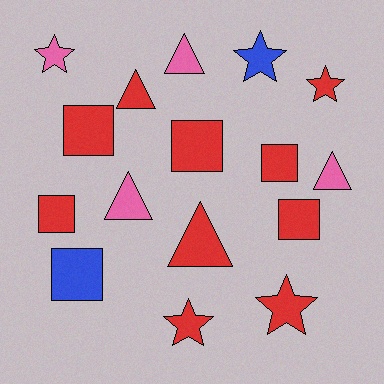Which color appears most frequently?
Red, with 10 objects.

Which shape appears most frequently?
Square, with 6 objects.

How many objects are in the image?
There are 16 objects.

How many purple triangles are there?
There are no purple triangles.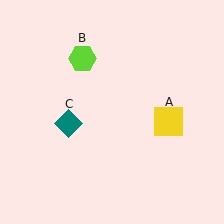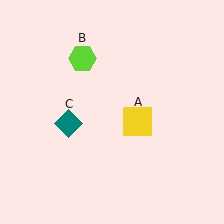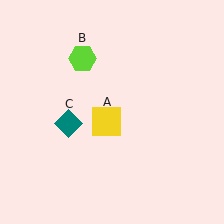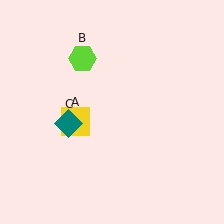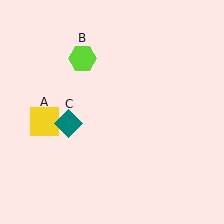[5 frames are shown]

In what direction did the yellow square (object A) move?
The yellow square (object A) moved left.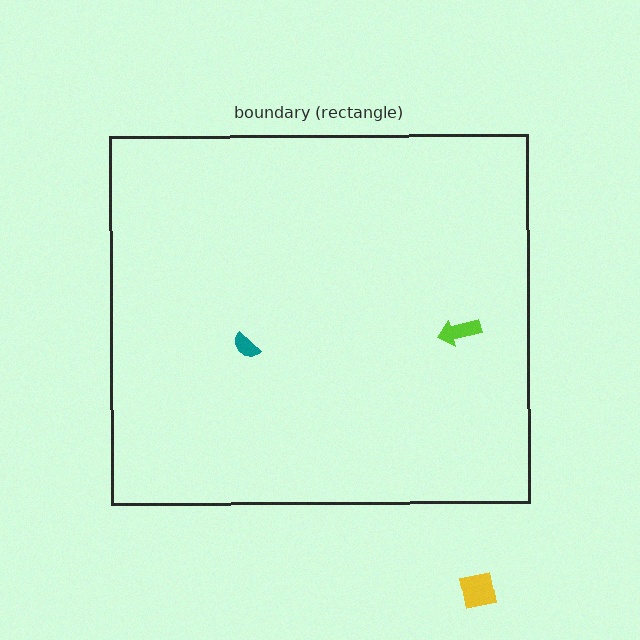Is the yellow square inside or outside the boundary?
Outside.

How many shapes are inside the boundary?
2 inside, 1 outside.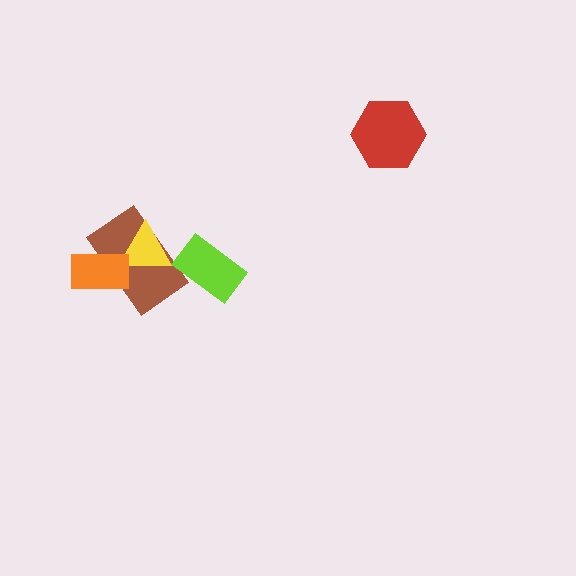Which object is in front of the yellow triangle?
The orange rectangle is in front of the yellow triangle.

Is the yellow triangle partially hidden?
Yes, it is partially covered by another shape.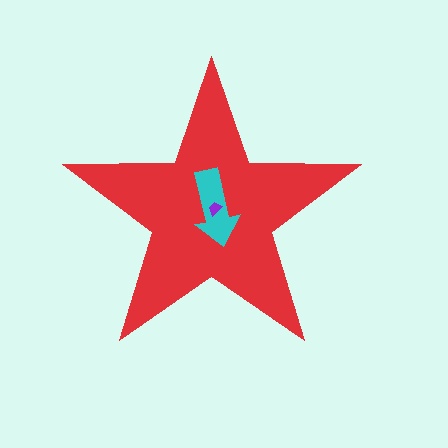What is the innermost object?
The purple trapezoid.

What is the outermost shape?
The red star.